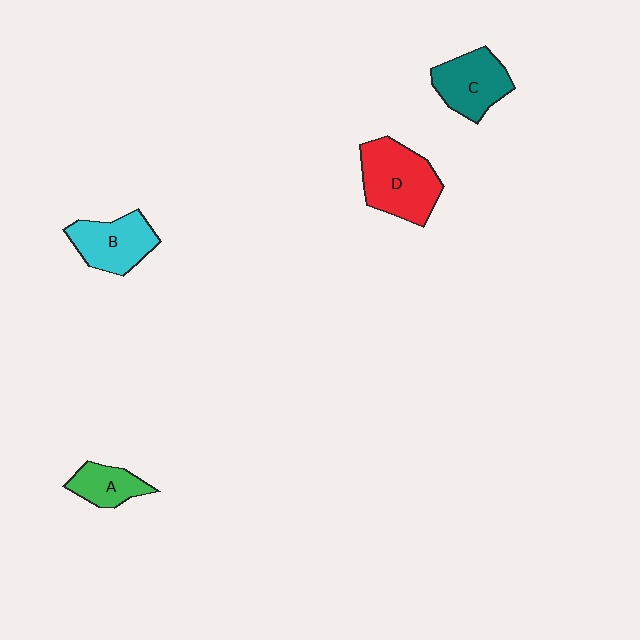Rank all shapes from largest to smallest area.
From largest to smallest: D (red), C (teal), B (cyan), A (green).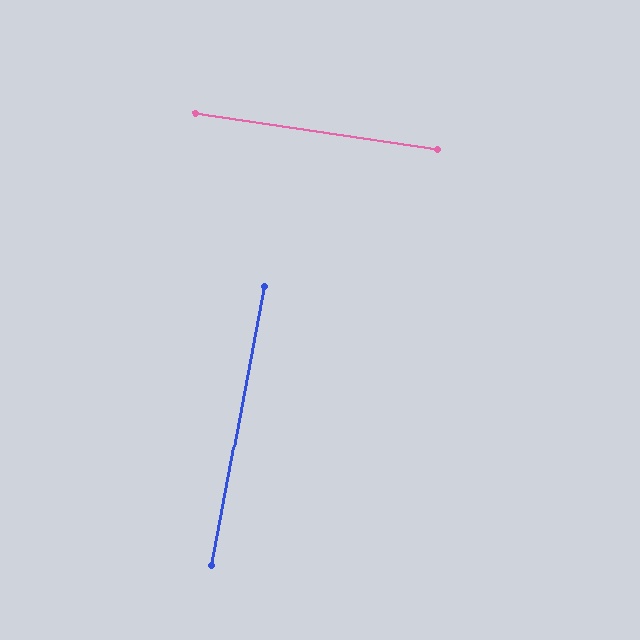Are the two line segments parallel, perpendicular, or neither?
Perpendicular — they meet at approximately 88°.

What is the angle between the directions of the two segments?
Approximately 88 degrees.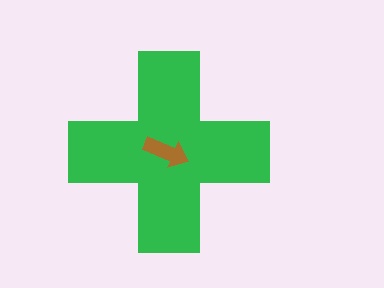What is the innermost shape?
The brown arrow.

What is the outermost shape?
The green cross.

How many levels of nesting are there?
2.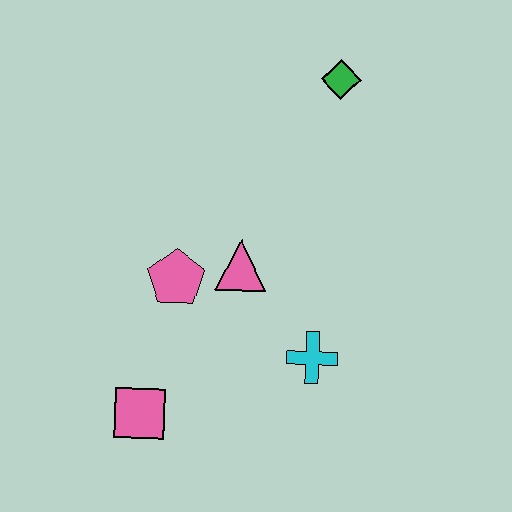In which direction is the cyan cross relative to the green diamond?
The cyan cross is below the green diamond.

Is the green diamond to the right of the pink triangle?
Yes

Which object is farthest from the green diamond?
The pink square is farthest from the green diamond.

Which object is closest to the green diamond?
The pink triangle is closest to the green diamond.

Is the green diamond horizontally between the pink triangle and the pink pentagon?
No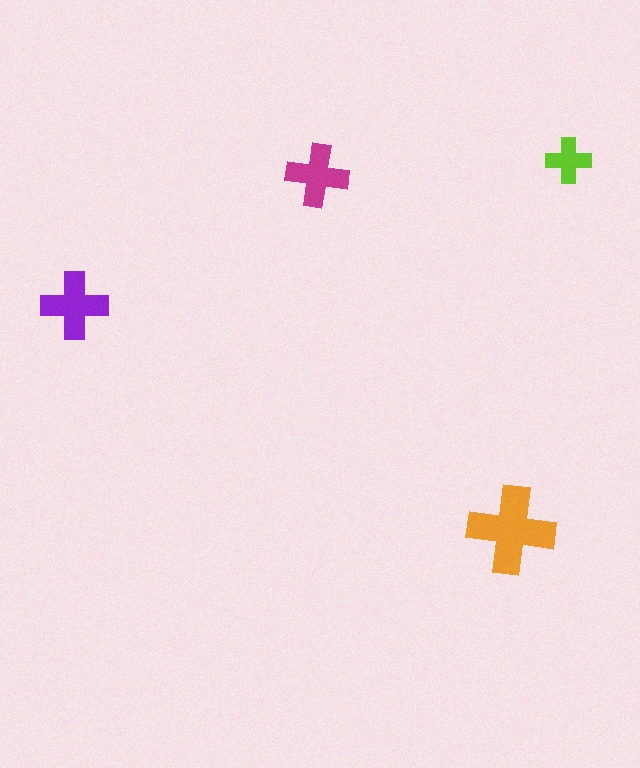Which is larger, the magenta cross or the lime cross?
The magenta one.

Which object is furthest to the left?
The purple cross is leftmost.